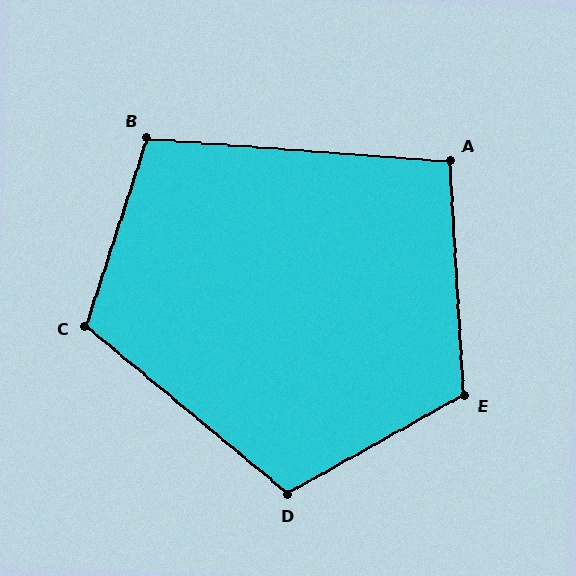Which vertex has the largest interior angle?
E, at approximately 116 degrees.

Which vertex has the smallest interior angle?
A, at approximately 98 degrees.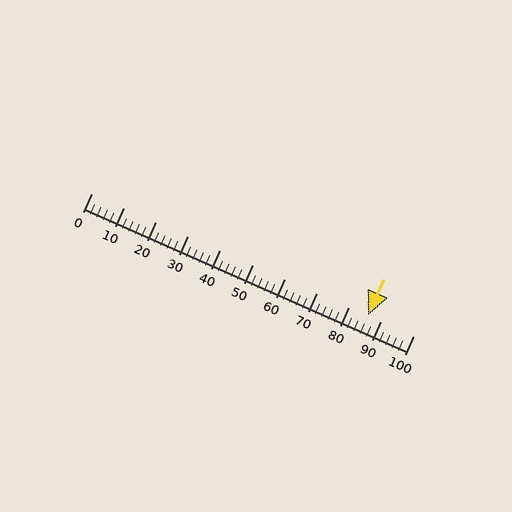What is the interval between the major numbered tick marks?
The major tick marks are spaced 10 units apart.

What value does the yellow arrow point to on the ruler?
The yellow arrow points to approximately 86.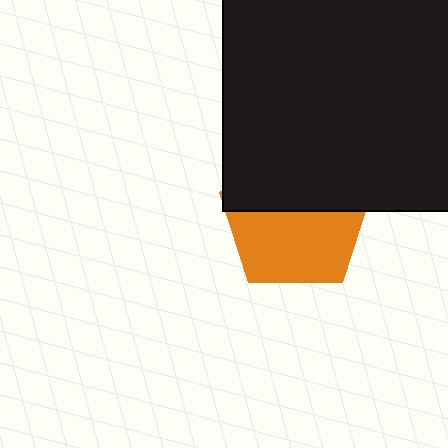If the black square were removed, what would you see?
You would see the complete orange pentagon.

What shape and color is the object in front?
The object in front is a black square.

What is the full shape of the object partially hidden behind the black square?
The partially hidden object is an orange pentagon.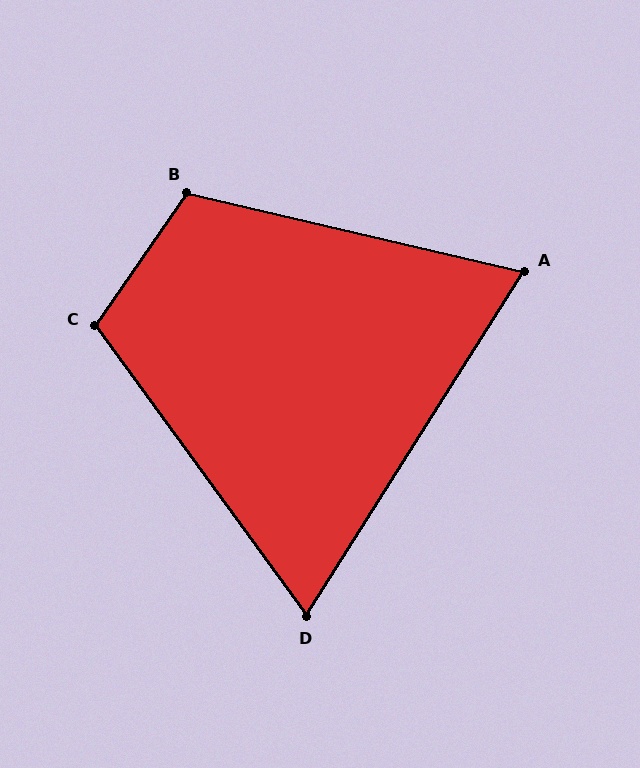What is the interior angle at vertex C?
Approximately 109 degrees (obtuse).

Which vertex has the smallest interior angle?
D, at approximately 68 degrees.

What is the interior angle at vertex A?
Approximately 71 degrees (acute).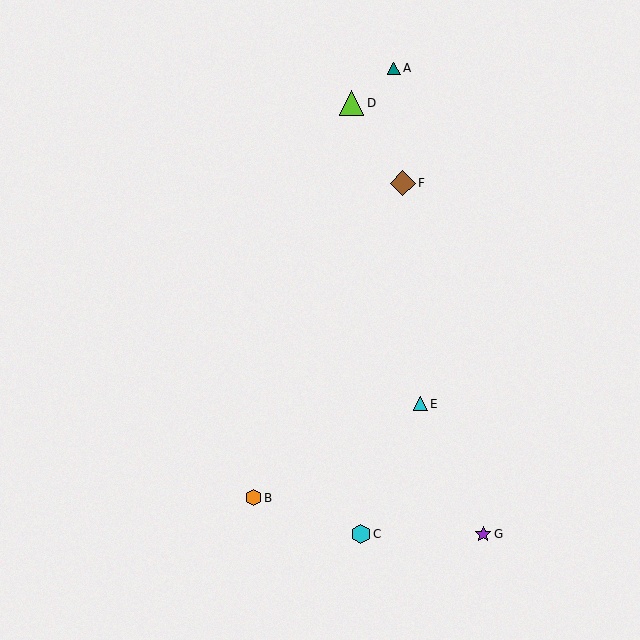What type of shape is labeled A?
Shape A is a teal triangle.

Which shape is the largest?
The brown diamond (labeled F) is the largest.